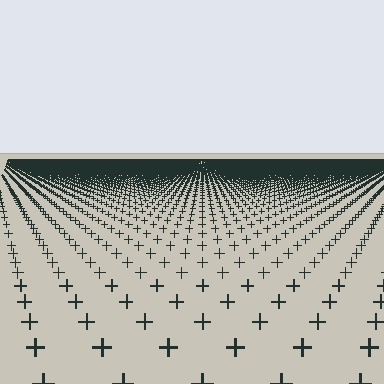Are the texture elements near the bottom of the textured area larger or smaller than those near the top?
Larger. Near the bottom, elements are closer to the viewer and appear at a bigger on-screen size.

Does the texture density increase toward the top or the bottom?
Density increases toward the top.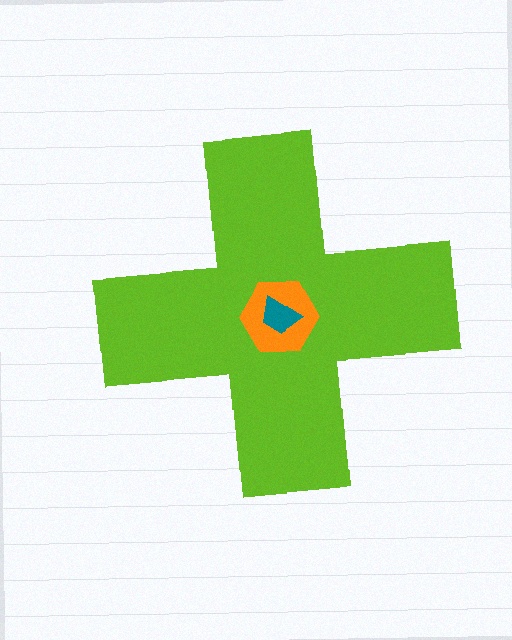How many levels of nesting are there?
3.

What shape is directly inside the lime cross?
The orange hexagon.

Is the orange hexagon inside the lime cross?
Yes.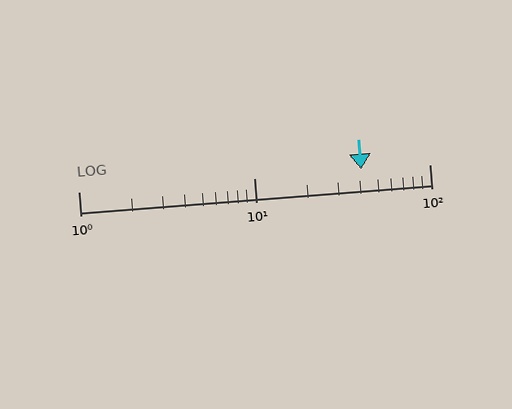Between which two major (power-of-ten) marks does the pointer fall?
The pointer is between 10 and 100.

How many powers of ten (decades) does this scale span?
The scale spans 2 decades, from 1 to 100.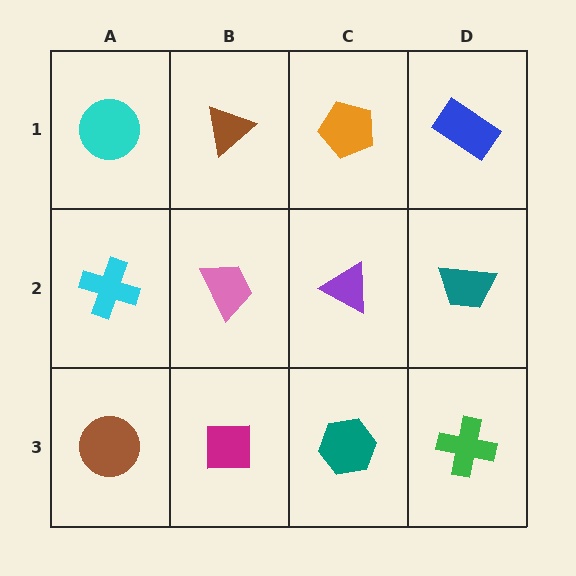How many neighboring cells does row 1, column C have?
3.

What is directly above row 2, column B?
A brown triangle.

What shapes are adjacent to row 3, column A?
A cyan cross (row 2, column A), a magenta square (row 3, column B).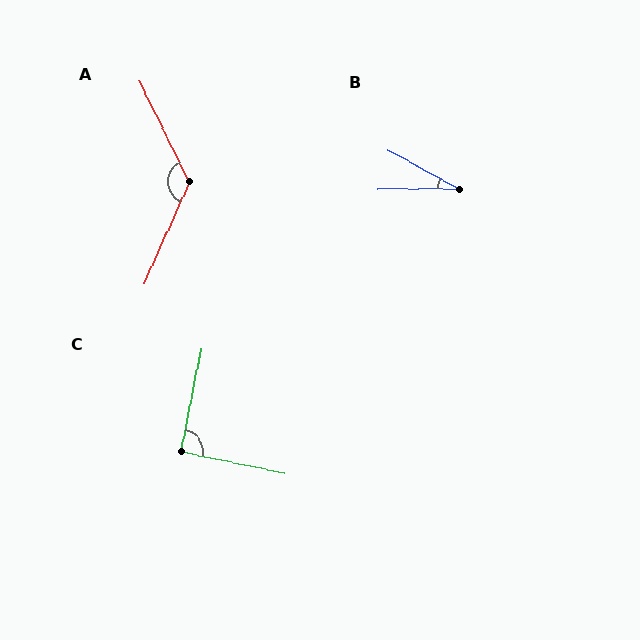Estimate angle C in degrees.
Approximately 90 degrees.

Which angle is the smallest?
B, at approximately 29 degrees.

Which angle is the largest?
A, at approximately 130 degrees.